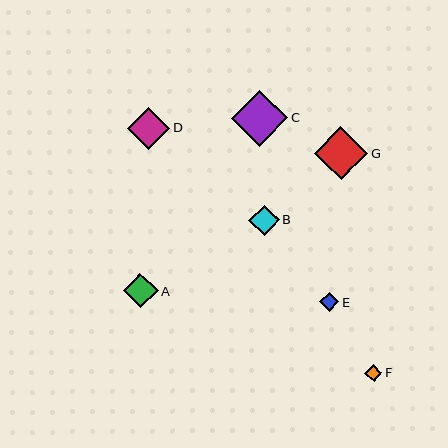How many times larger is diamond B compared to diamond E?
Diamond B is approximately 1.6 times the size of diamond E.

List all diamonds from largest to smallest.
From largest to smallest: C, G, D, A, B, E, F.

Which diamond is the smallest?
Diamond F is the smallest with a size of approximately 17 pixels.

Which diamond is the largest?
Diamond C is the largest with a size of approximately 56 pixels.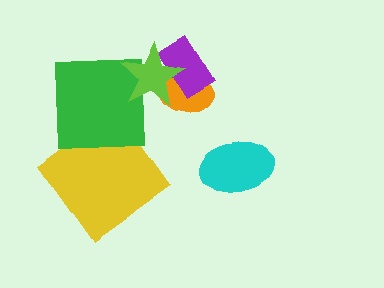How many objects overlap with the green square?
2 objects overlap with the green square.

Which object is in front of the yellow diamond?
The green square is in front of the yellow diamond.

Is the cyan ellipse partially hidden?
No, no other shape covers it.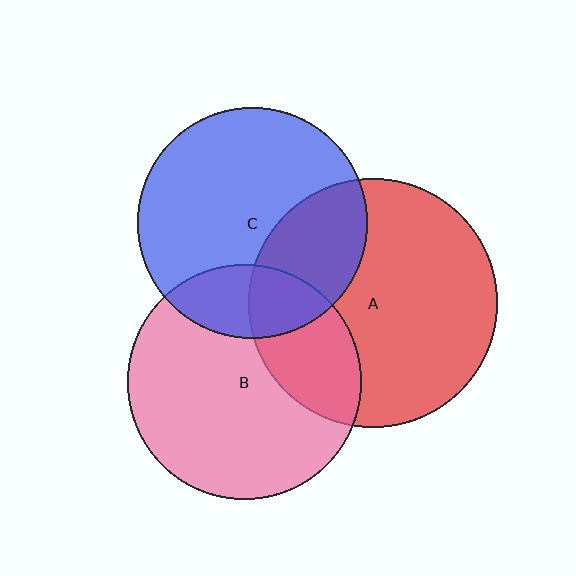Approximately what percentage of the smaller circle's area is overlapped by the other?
Approximately 30%.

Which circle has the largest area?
Circle A (red).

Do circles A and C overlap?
Yes.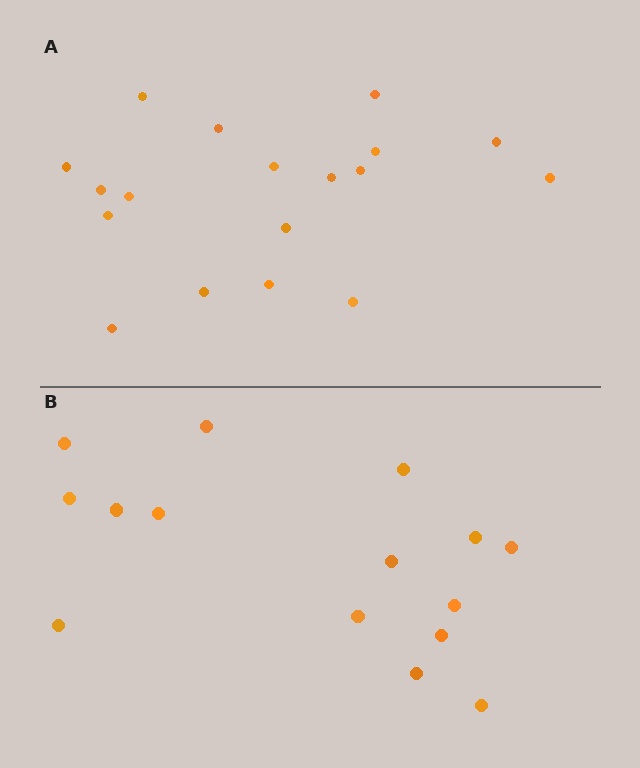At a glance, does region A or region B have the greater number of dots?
Region A (the top region) has more dots.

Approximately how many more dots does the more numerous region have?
Region A has just a few more — roughly 2 or 3 more dots than region B.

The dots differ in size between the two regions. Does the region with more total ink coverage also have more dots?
No. Region B has more total ink coverage because its dots are larger, but region A actually contains more individual dots. Total area can be misleading — the number of items is what matters here.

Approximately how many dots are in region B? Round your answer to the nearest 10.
About 20 dots. (The exact count is 15, which rounds to 20.)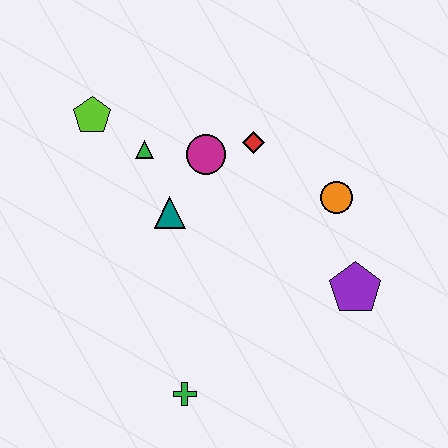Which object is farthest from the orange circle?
The lime pentagon is farthest from the orange circle.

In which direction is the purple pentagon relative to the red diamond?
The purple pentagon is below the red diamond.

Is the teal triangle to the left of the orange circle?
Yes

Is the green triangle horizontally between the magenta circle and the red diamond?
No